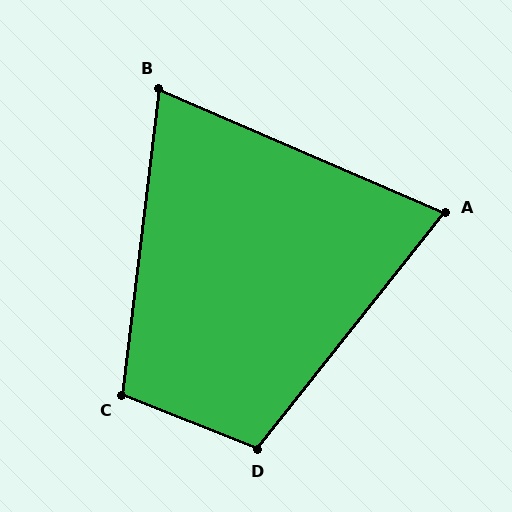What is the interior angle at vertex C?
Approximately 105 degrees (obtuse).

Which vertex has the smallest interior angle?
B, at approximately 73 degrees.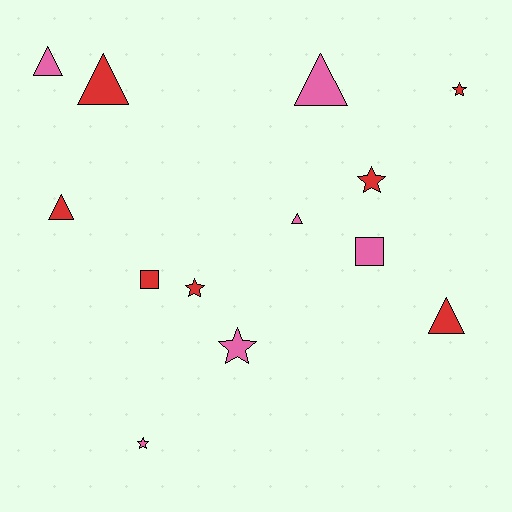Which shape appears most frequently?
Triangle, with 6 objects.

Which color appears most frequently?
Red, with 7 objects.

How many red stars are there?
There are 3 red stars.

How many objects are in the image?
There are 13 objects.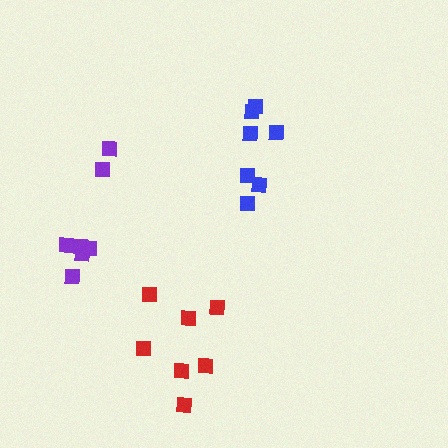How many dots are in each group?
Group 1: 7 dots, Group 2: 7 dots, Group 3: 7 dots (21 total).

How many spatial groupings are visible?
There are 3 spatial groupings.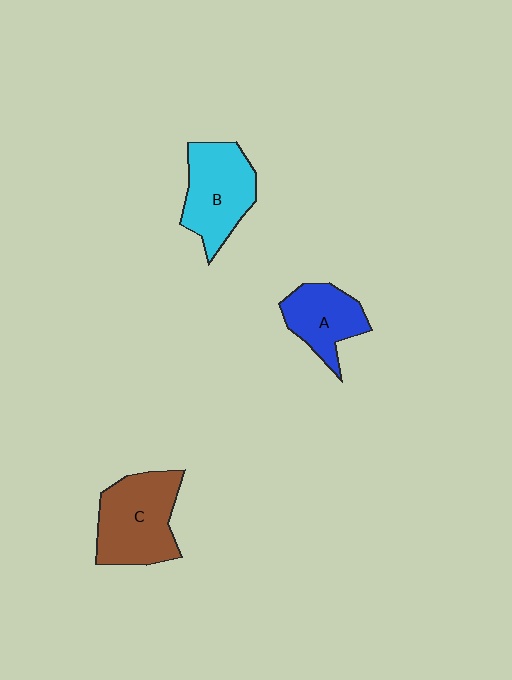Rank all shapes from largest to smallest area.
From largest to smallest: C (brown), B (cyan), A (blue).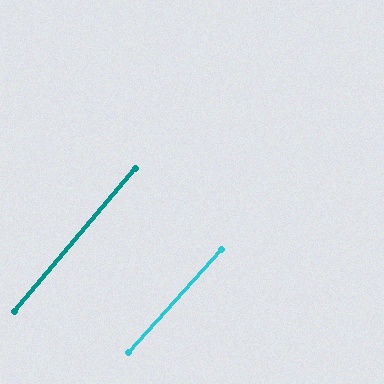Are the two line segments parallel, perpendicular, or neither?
Parallel — their directions differ by only 1.8°.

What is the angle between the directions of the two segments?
Approximately 2 degrees.